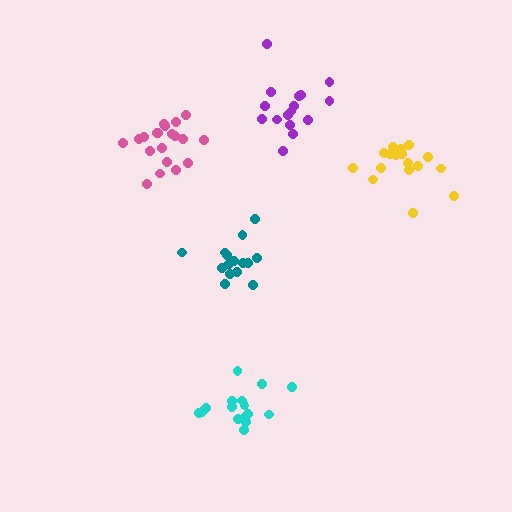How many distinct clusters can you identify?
There are 5 distinct clusters.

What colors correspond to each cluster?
The clusters are colored: teal, cyan, pink, yellow, purple.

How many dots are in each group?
Group 1: 15 dots, Group 2: 16 dots, Group 3: 20 dots, Group 4: 17 dots, Group 5: 16 dots (84 total).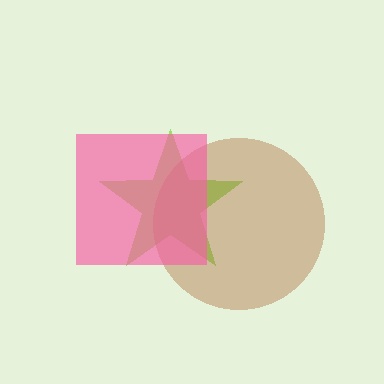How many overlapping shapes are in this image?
There are 3 overlapping shapes in the image.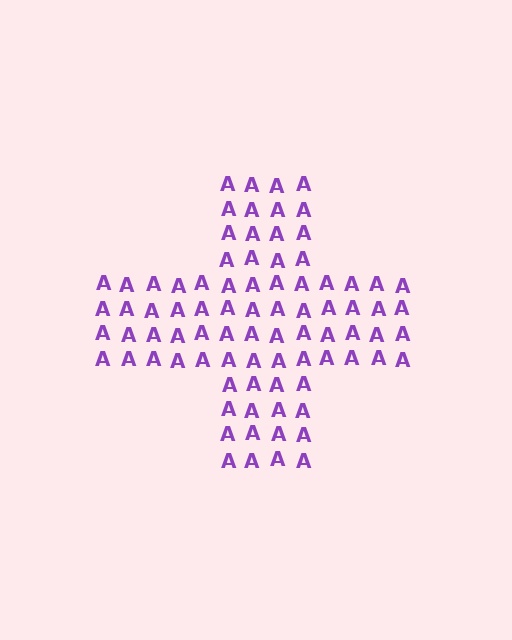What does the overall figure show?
The overall figure shows a cross.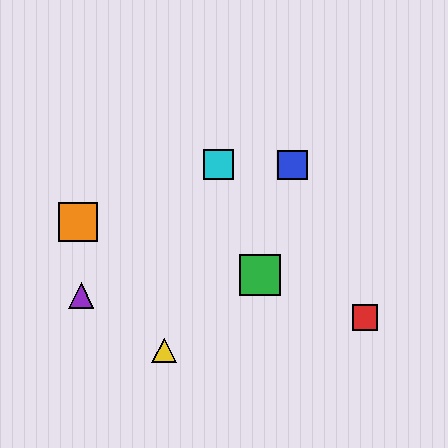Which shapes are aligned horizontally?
The blue square, the cyan square are aligned horizontally.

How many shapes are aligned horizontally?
2 shapes (the blue square, the cyan square) are aligned horizontally.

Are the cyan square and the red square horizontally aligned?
No, the cyan square is at y≈165 and the red square is at y≈317.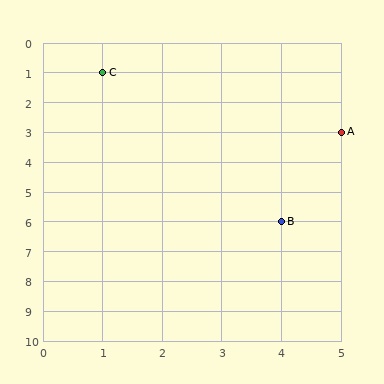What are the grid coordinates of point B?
Point B is at grid coordinates (4, 6).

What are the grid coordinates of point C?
Point C is at grid coordinates (1, 1).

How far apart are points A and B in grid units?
Points A and B are 1 column and 3 rows apart (about 3.2 grid units diagonally).